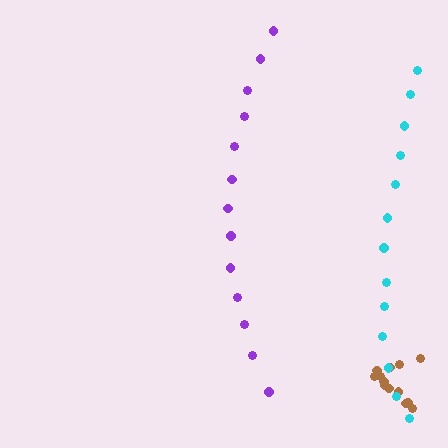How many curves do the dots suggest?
There are 3 distinct paths.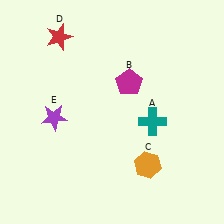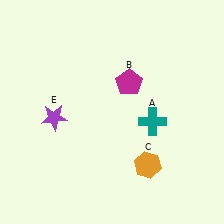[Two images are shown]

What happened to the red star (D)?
The red star (D) was removed in Image 2. It was in the top-left area of Image 1.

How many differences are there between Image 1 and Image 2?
There is 1 difference between the two images.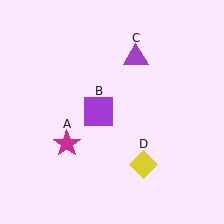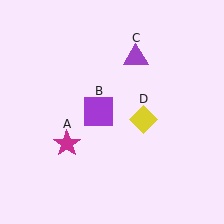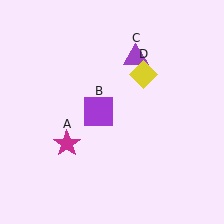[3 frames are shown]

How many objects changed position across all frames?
1 object changed position: yellow diamond (object D).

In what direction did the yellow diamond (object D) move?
The yellow diamond (object D) moved up.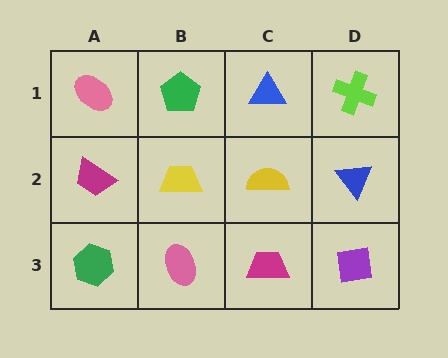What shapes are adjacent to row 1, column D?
A blue triangle (row 2, column D), a blue triangle (row 1, column C).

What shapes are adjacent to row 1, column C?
A yellow semicircle (row 2, column C), a green pentagon (row 1, column B), a lime cross (row 1, column D).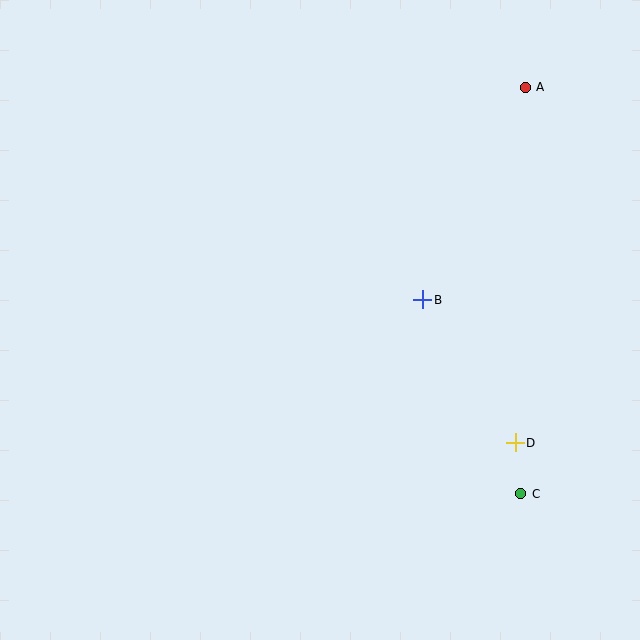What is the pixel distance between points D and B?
The distance between D and B is 171 pixels.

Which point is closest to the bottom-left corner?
Point C is closest to the bottom-left corner.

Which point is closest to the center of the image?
Point B at (423, 300) is closest to the center.